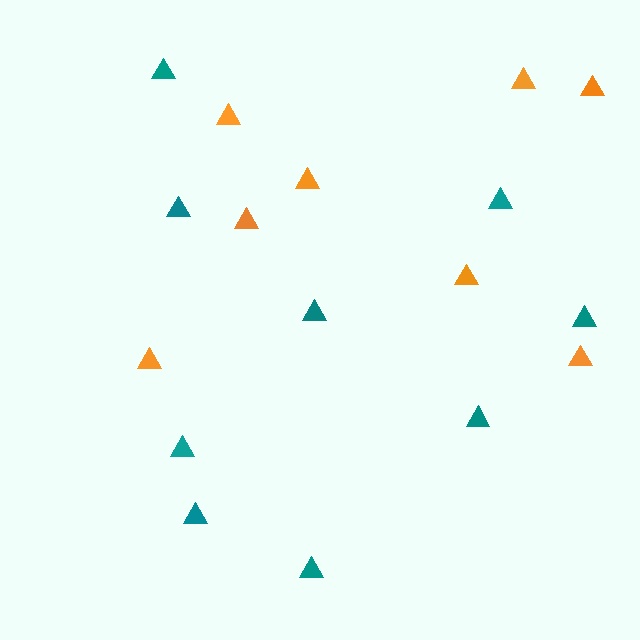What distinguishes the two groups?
There are 2 groups: one group of orange triangles (8) and one group of teal triangles (9).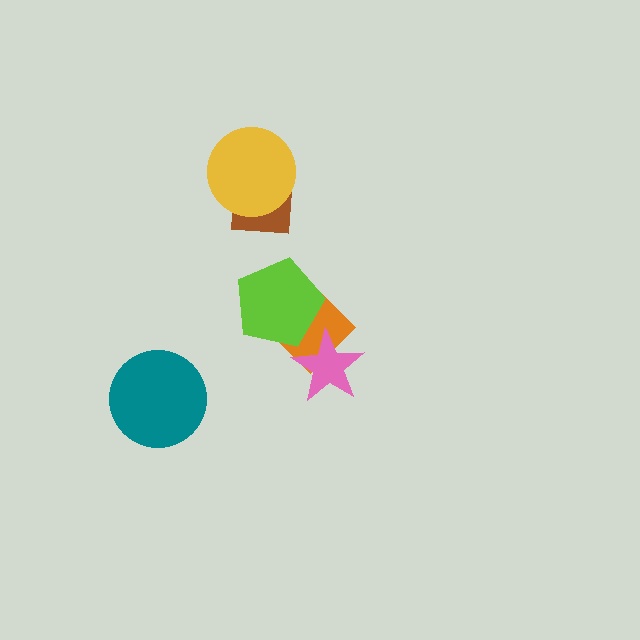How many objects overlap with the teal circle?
0 objects overlap with the teal circle.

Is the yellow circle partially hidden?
No, no other shape covers it.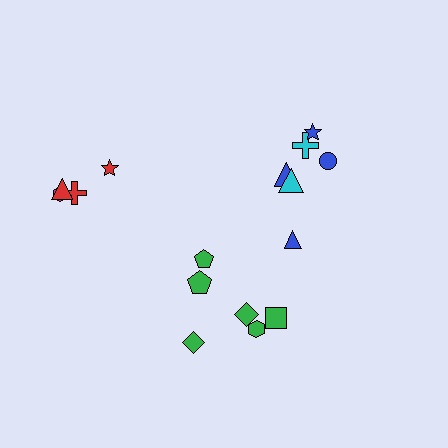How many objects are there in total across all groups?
There are 16 objects.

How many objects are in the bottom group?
There are 6 objects.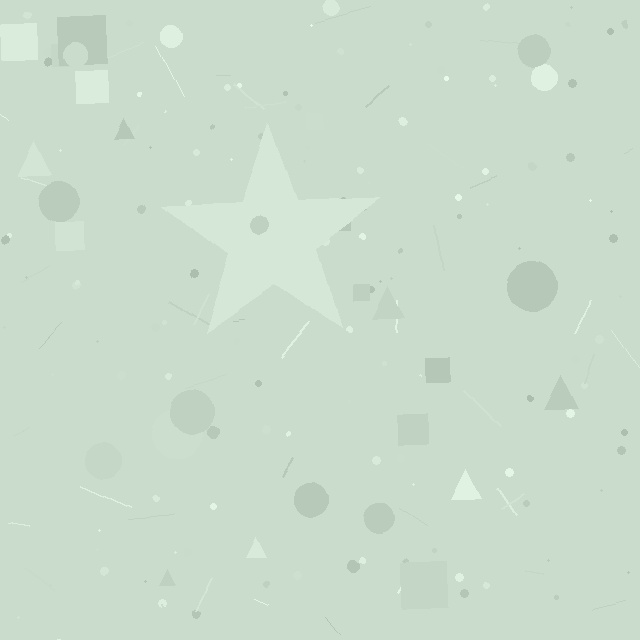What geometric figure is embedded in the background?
A star is embedded in the background.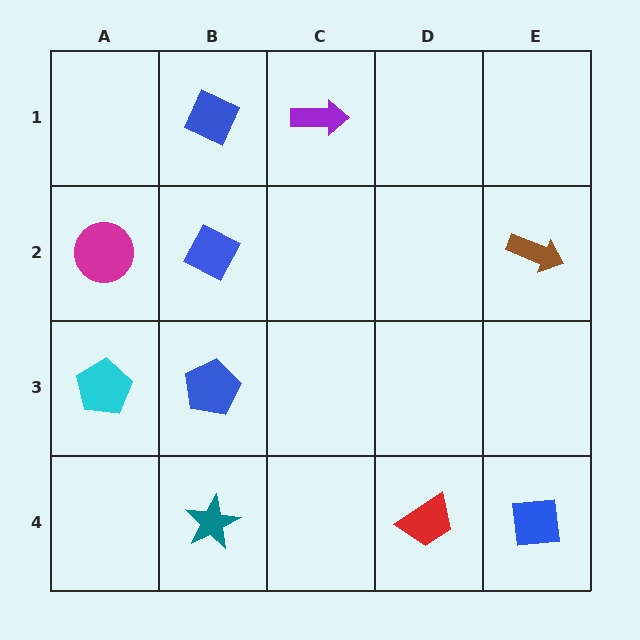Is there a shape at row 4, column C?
No, that cell is empty.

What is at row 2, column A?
A magenta circle.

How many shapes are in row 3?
2 shapes.